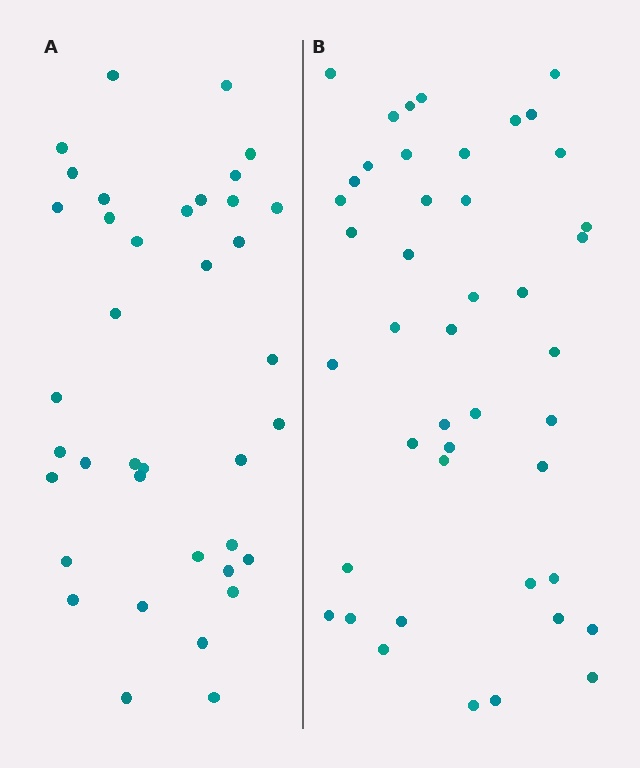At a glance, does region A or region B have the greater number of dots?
Region B (the right region) has more dots.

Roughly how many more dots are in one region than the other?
Region B has about 6 more dots than region A.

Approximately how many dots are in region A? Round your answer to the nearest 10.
About 40 dots. (The exact count is 38, which rounds to 40.)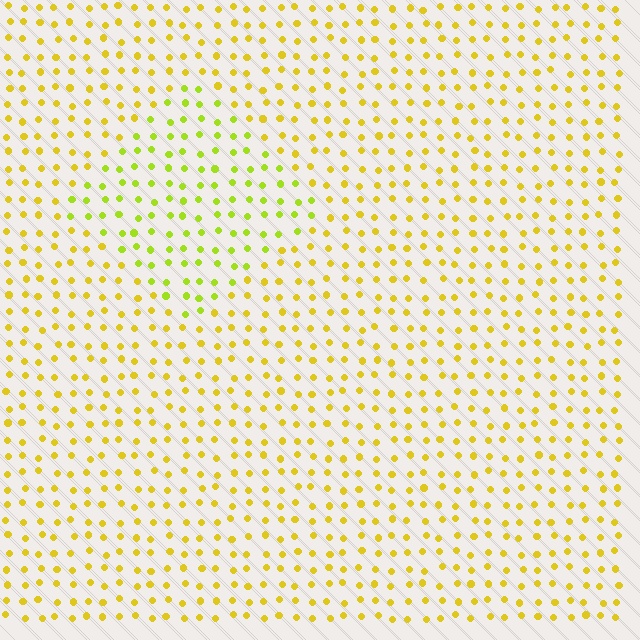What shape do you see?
I see a diamond.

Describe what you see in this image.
The image is filled with small yellow elements in a uniform arrangement. A diamond-shaped region is visible where the elements are tinted to a slightly different hue, forming a subtle color boundary.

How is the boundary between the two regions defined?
The boundary is defined purely by a slight shift in hue (about 27 degrees). Spacing, size, and orientation are identical on both sides.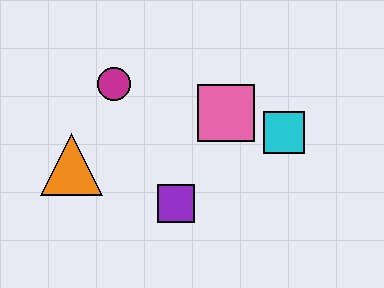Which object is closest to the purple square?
The pink square is closest to the purple square.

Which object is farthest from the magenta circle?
The cyan square is farthest from the magenta circle.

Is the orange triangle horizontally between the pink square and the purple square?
No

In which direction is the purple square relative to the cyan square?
The purple square is to the left of the cyan square.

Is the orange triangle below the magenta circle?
Yes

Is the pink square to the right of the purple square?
Yes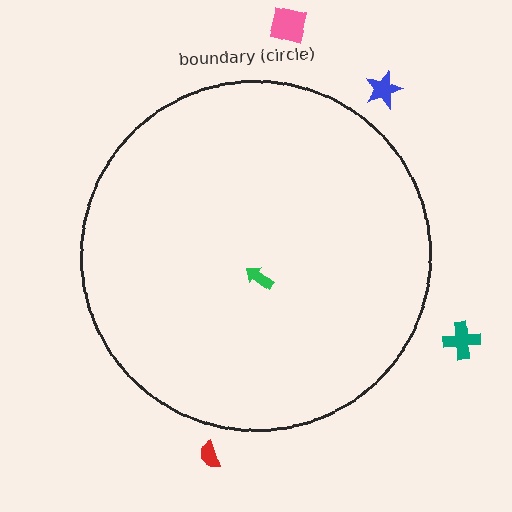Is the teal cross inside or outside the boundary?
Outside.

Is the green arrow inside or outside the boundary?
Inside.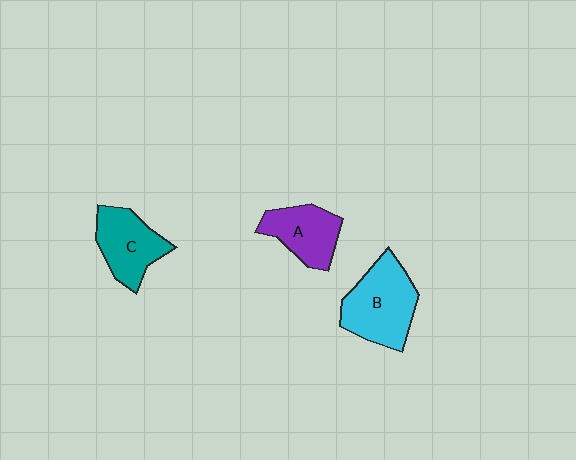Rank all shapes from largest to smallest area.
From largest to smallest: B (cyan), C (teal), A (purple).